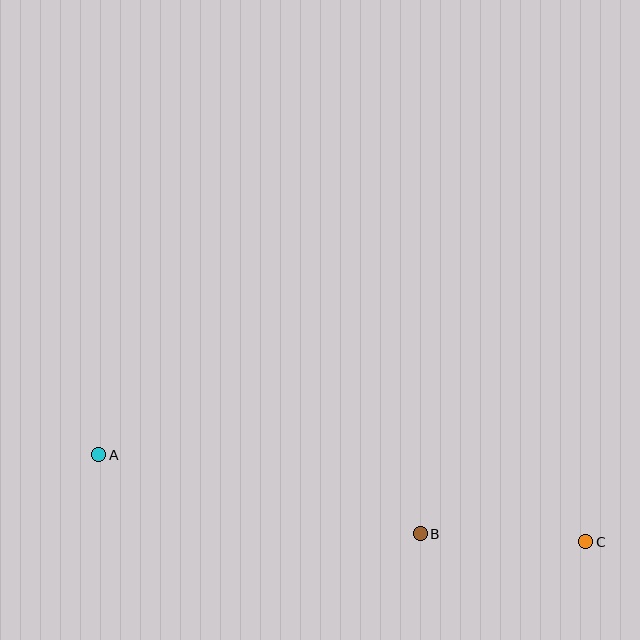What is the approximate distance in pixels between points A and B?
The distance between A and B is approximately 331 pixels.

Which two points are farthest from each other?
Points A and C are farthest from each other.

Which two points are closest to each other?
Points B and C are closest to each other.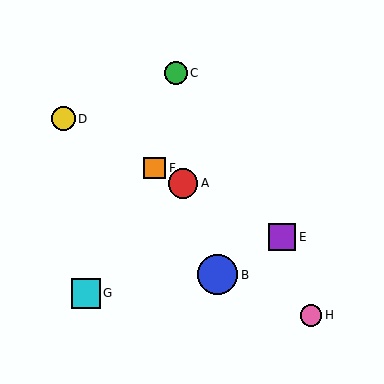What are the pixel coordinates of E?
Object E is at (282, 237).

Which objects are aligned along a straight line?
Objects A, D, E, F are aligned along a straight line.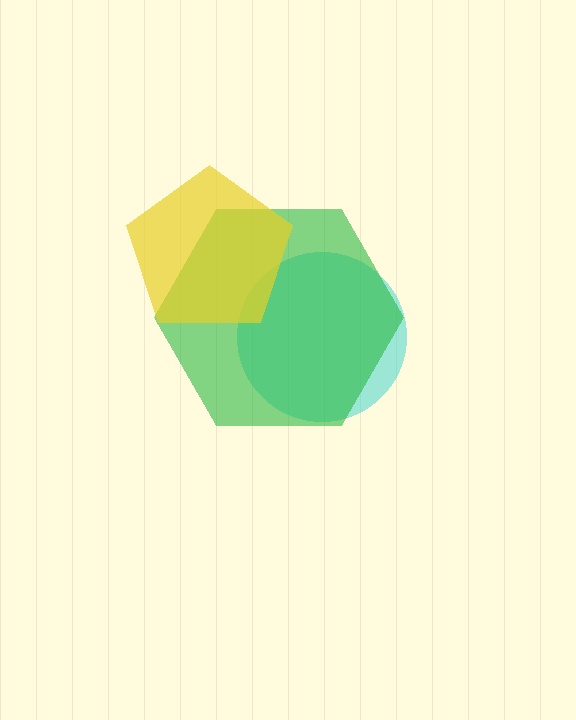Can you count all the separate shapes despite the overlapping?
Yes, there are 3 separate shapes.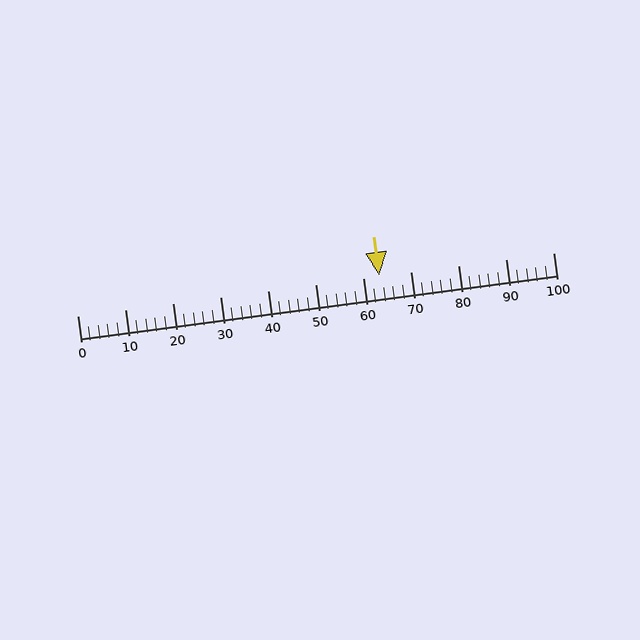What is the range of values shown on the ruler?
The ruler shows values from 0 to 100.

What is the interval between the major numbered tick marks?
The major tick marks are spaced 10 units apart.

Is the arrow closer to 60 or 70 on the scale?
The arrow is closer to 60.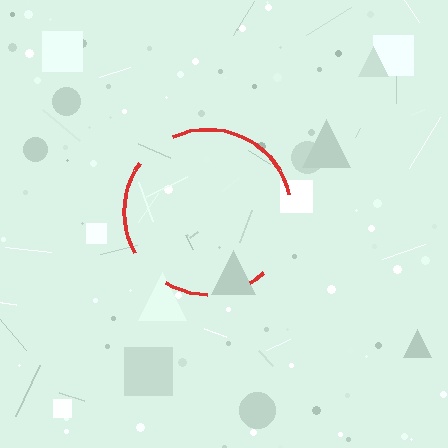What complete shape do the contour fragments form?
The contour fragments form a circle.